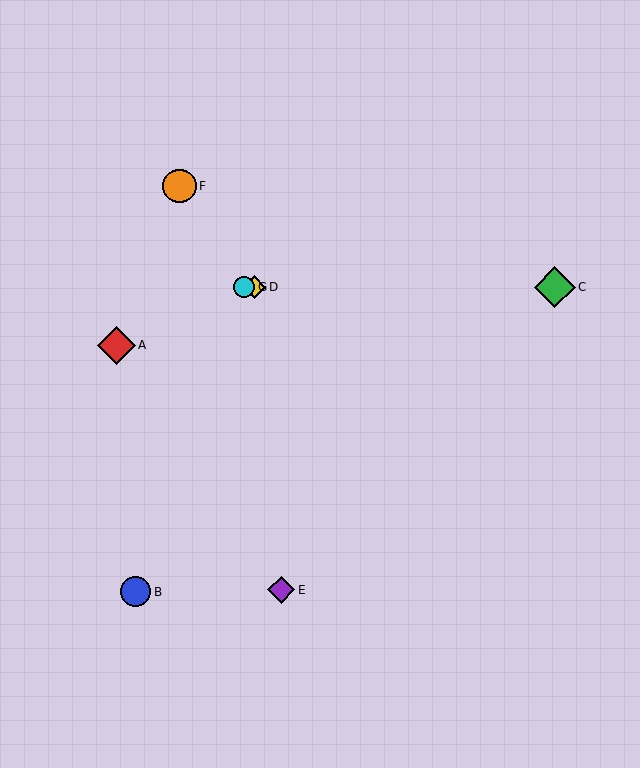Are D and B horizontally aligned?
No, D is at y≈287 and B is at y≈592.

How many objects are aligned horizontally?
3 objects (C, D, G) are aligned horizontally.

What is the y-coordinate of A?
Object A is at y≈345.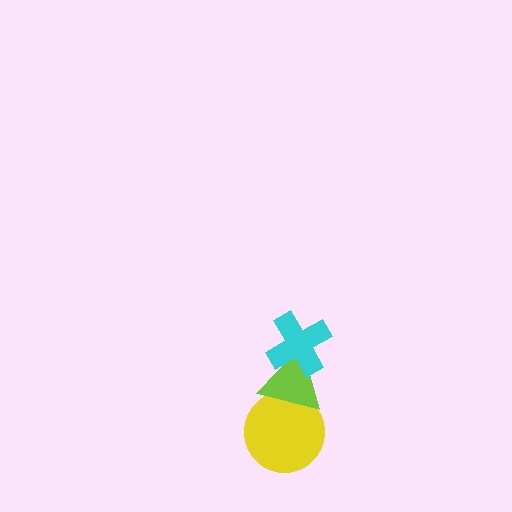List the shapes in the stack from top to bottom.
From top to bottom: the cyan cross, the lime triangle, the yellow circle.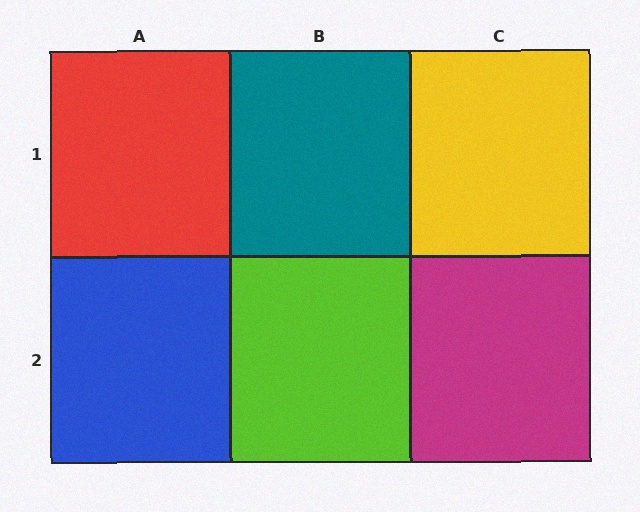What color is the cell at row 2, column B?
Lime.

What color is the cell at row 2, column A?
Blue.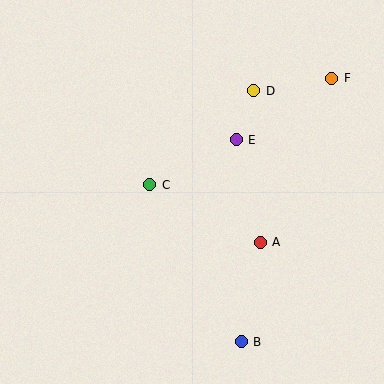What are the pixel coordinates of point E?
Point E is at (236, 140).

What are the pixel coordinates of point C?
Point C is at (150, 185).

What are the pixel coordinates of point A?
Point A is at (260, 242).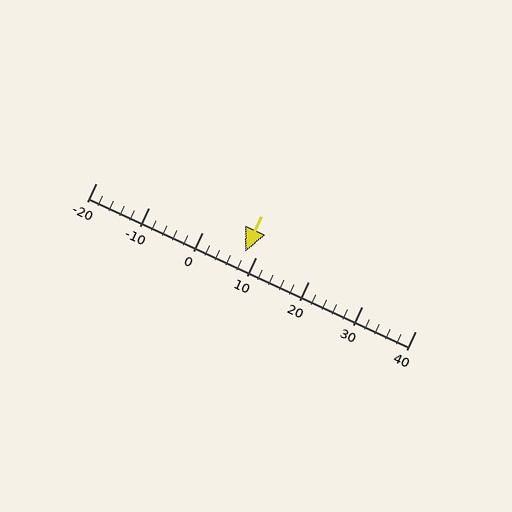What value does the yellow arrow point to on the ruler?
The yellow arrow points to approximately 8.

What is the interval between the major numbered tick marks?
The major tick marks are spaced 10 units apart.